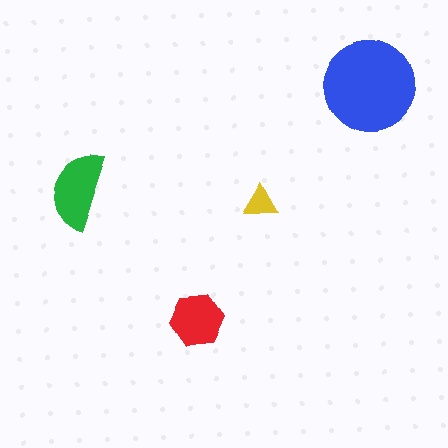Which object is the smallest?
The yellow triangle.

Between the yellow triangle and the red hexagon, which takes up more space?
The red hexagon.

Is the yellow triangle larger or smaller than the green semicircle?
Smaller.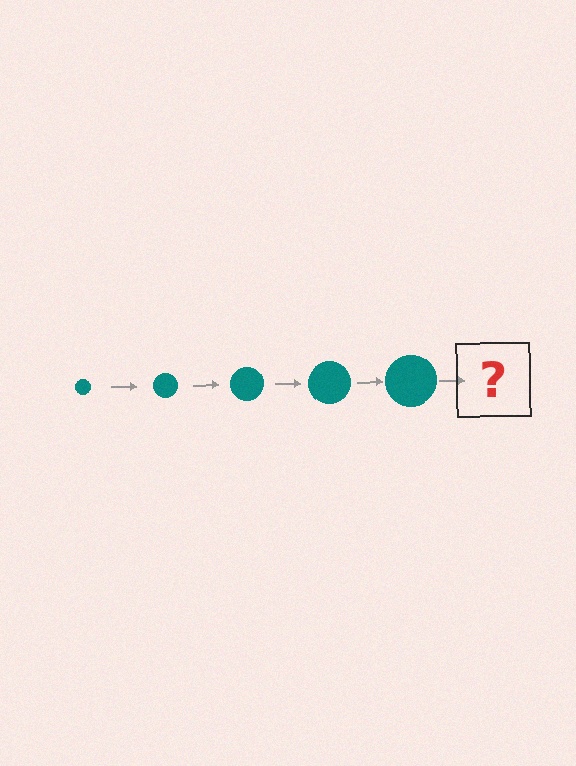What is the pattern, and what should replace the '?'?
The pattern is that the circle gets progressively larger each step. The '?' should be a teal circle, larger than the previous one.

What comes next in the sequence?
The next element should be a teal circle, larger than the previous one.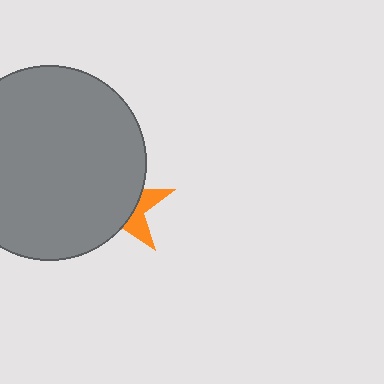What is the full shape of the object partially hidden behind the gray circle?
The partially hidden object is an orange star.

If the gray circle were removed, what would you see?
You would see the complete orange star.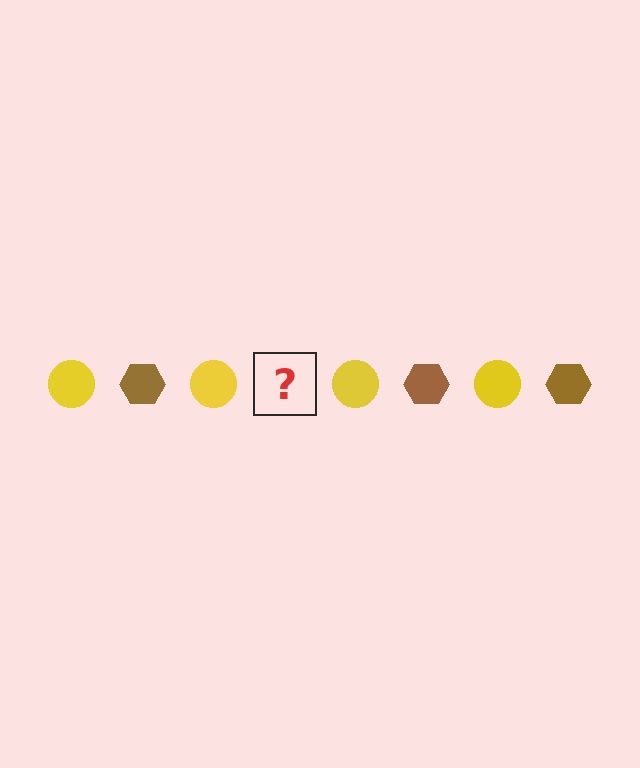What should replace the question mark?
The question mark should be replaced with a brown hexagon.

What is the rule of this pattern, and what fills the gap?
The rule is that the pattern alternates between yellow circle and brown hexagon. The gap should be filled with a brown hexagon.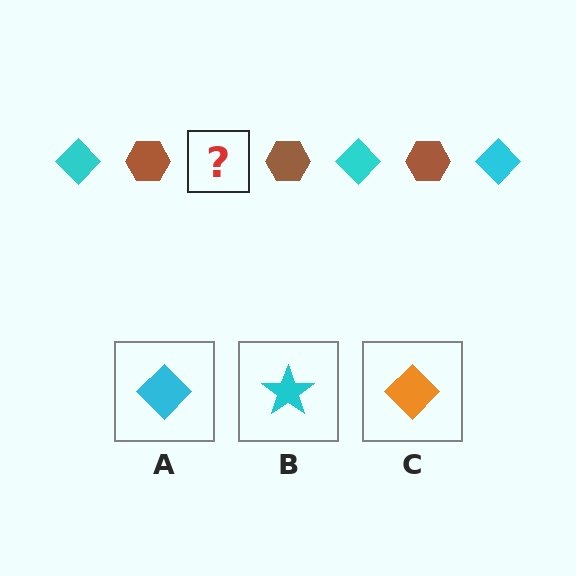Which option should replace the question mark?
Option A.